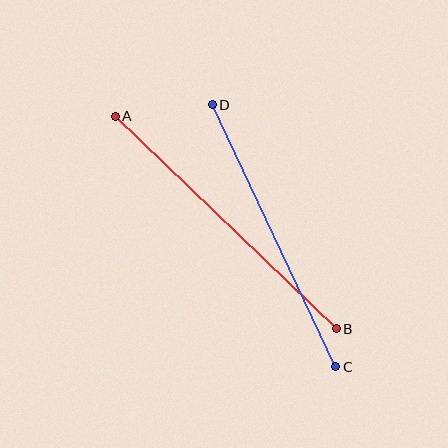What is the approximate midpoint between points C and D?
The midpoint is at approximately (274, 236) pixels.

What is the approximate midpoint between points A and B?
The midpoint is at approximately (226, 222) pixels.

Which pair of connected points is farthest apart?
Points A and B are farthest apart.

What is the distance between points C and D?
The distance is approximately 290 pixels.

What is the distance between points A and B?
The distance is approximately 306 pixels.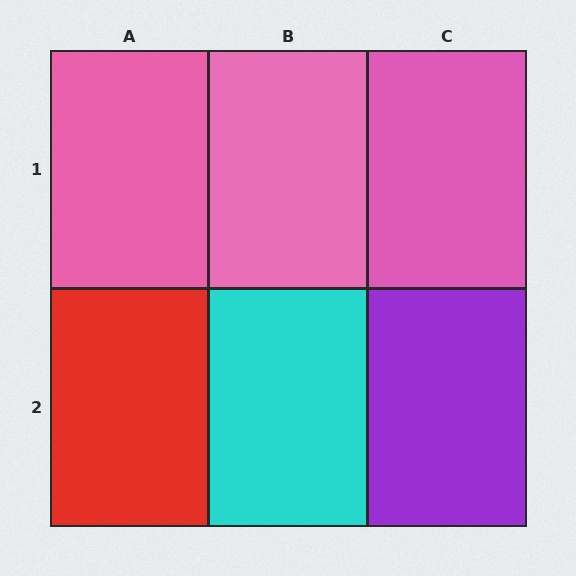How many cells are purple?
1 cell is purple.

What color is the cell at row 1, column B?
Pink.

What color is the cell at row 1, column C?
Pink.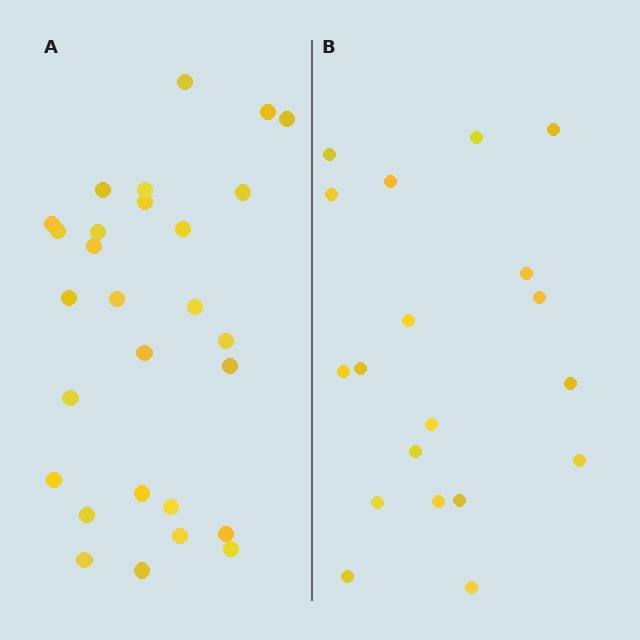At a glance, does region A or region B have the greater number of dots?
Region A (the left region) has more dots.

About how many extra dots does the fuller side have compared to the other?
Region A has roughly 8 or so more dots than region B.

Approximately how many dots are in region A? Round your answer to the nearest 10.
About 30 dots. (The exact count is 28, which rounds to 30.)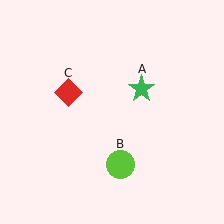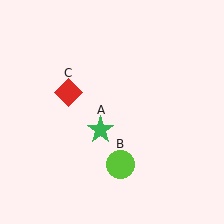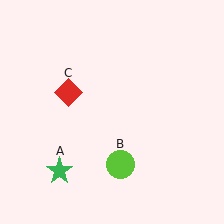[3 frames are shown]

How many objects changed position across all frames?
1 object changed position: green star (object A).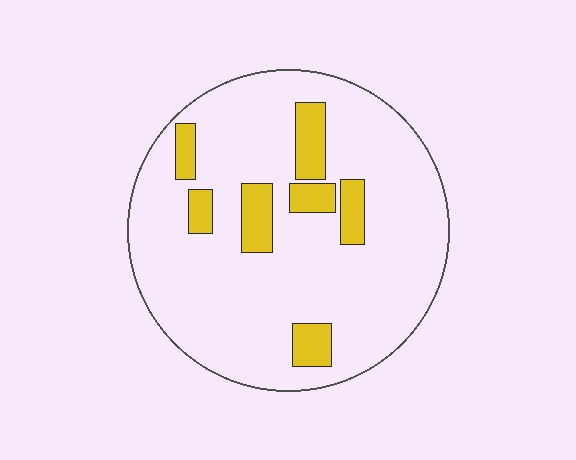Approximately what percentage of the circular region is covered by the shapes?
Approximately 15%.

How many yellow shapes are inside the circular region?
7.